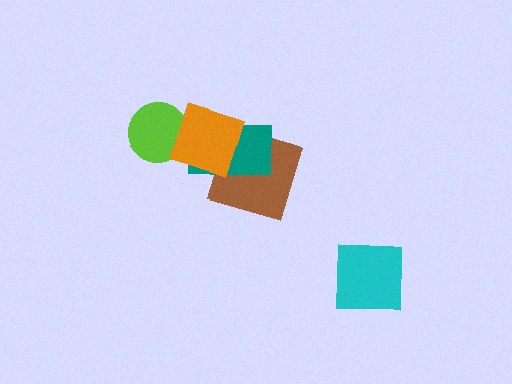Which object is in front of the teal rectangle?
The orange diamond is in front of the teal rectangle.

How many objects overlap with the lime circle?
1 object overlaps with the lime circle.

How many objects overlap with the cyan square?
0 objects overlap with the cyan square.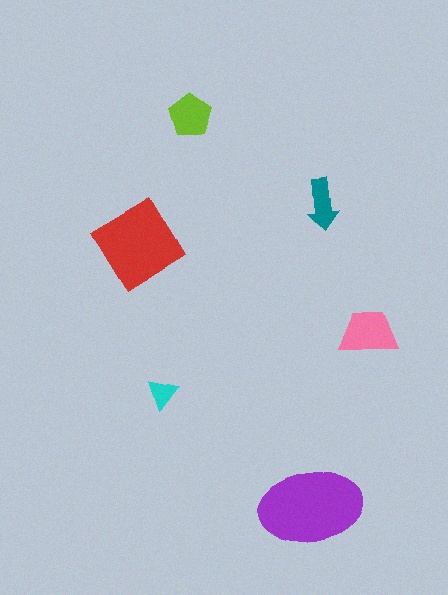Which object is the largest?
The purple ellipse.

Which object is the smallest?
The cyan triangle.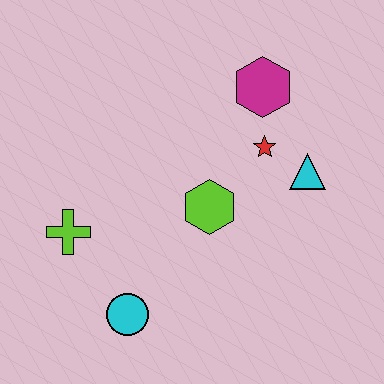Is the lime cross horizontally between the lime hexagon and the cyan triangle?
No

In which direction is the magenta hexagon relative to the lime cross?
The magenta hexagon is to the right of the lime cross.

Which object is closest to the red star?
The cyan triangle is closest to the red star.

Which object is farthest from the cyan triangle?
The lime cross is farthest from the cyan triangle.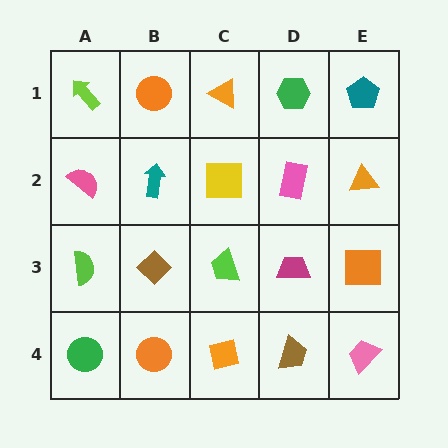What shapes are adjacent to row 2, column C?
An orange triangle (row 1, column C), a lime trapezoid (row 3, column C), a teal arrow (row 2, column B), a pink rectangle (row 2, column D).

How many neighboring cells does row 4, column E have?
2.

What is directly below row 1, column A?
A pink semicircle.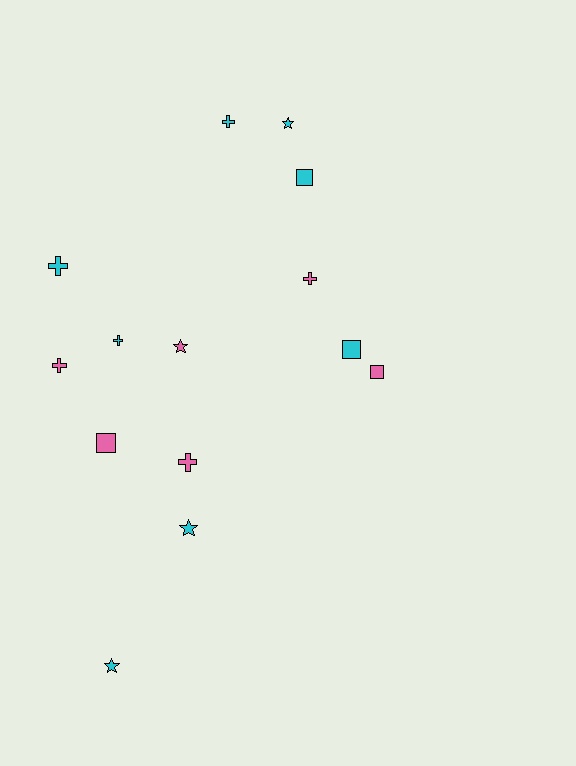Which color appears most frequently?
Cyan, with 8 objects.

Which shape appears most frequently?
Cross, with 6 objects.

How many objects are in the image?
There are 14 objects.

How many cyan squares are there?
There are 2 cyan squares.